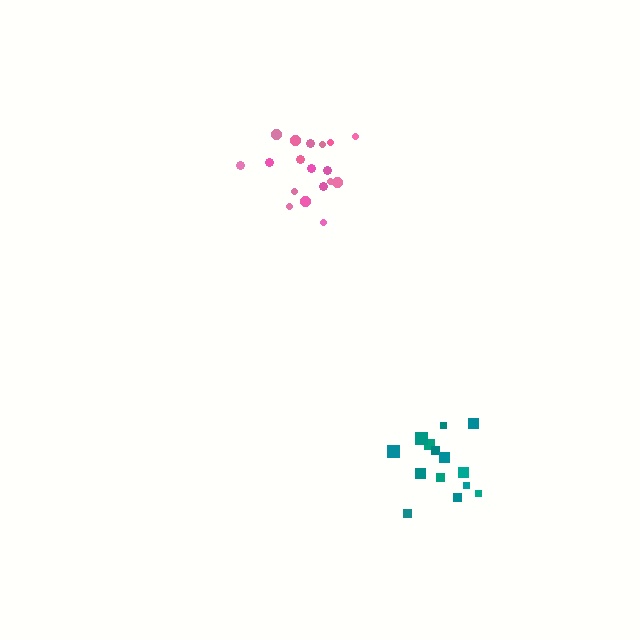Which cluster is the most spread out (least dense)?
Teal.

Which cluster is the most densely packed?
Pink.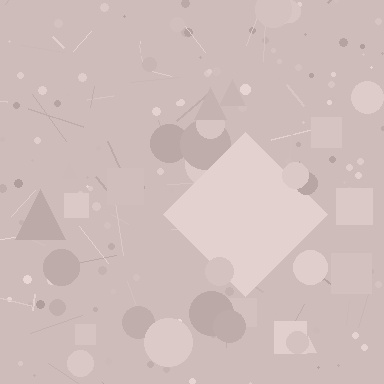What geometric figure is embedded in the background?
A diamond is embedded in the background.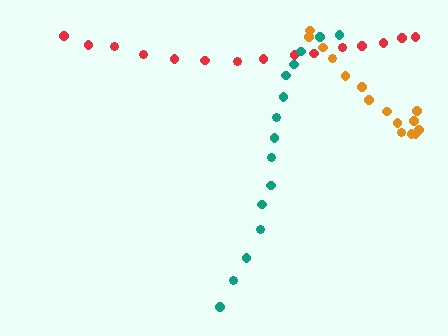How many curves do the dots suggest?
There are 3 distinct paths.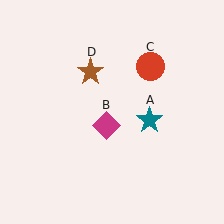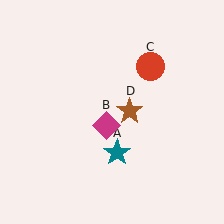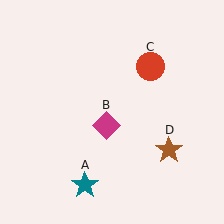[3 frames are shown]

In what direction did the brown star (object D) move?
The brown star (object D) moved down and to the right.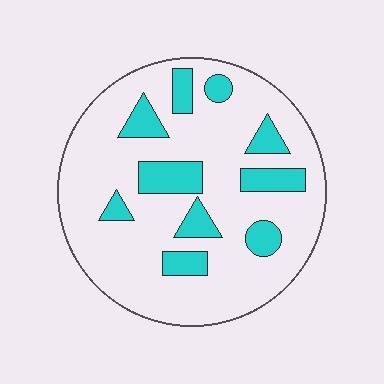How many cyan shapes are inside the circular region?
10.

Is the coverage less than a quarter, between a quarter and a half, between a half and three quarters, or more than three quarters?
Less than a quarter.